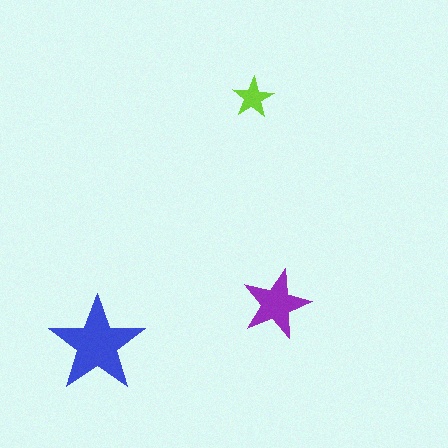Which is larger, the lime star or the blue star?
The blue one.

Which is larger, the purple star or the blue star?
The blue one.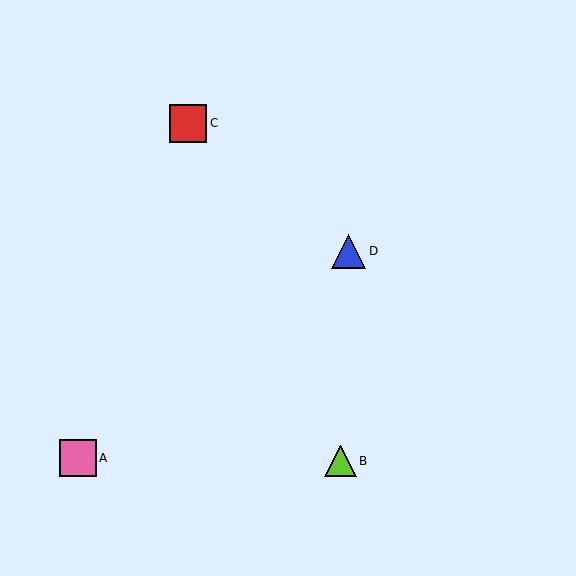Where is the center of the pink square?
The center of the pink square is at (78, 458).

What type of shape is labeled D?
Shape D is a blue triangle.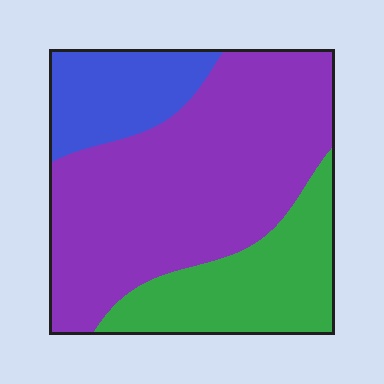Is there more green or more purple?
Purple.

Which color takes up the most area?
Purple, at roughly 60%.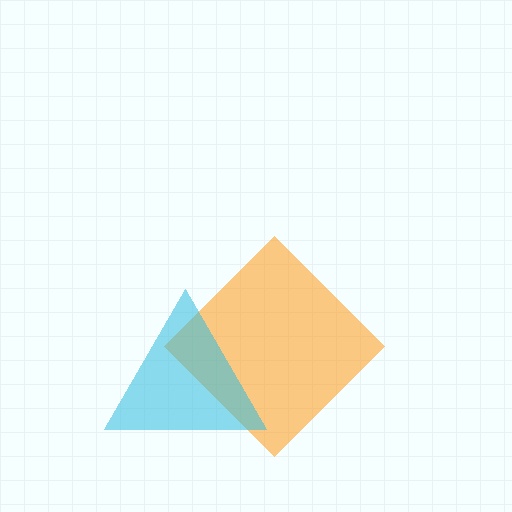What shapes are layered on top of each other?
The layered shapes are: an orange diamond, a cyan triangle.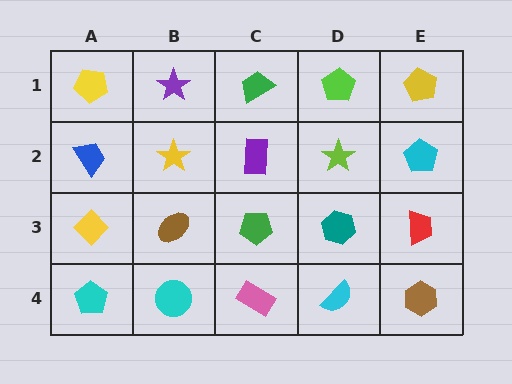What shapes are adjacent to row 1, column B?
A yellow star (row 2, column B), a yellow pentagon (row 1, column A), a green trapezoid (row 1, column C).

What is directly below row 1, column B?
A yellow star.